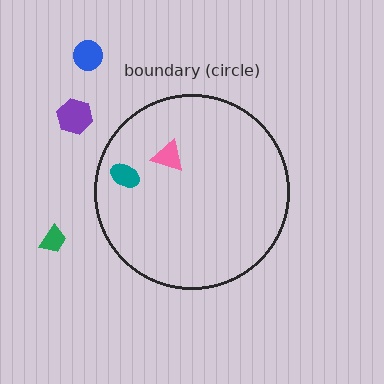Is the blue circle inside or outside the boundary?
Outside.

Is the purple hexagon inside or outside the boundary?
Outside.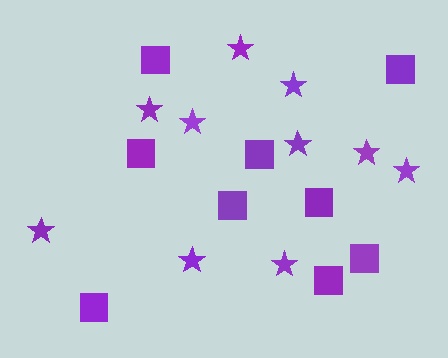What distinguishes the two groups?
There are 2 groups: one group of squares (9) and one group of stars (10).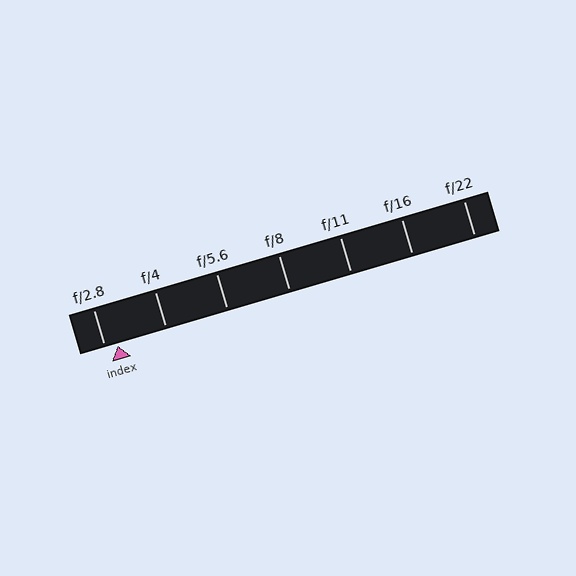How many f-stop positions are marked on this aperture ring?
There are 7 f-stop positions marked.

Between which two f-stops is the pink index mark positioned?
The index mark is between f/2.8 and f/4.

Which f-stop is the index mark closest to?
The index mark is closest to f/2.8.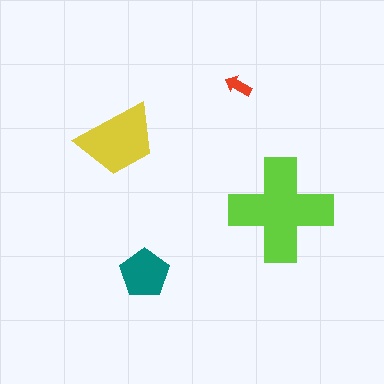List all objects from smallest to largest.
The red arrow, the teal pentagon, the yellow trapezoid, the lime cross.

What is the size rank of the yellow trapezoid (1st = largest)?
2nd.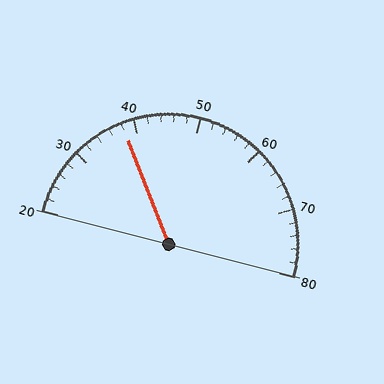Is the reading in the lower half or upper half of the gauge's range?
The reading is in the lower half of the range (20 to 80).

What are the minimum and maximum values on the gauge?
The gauge ranges from 20 to 80.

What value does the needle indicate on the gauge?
The needle indicates approximately 38.